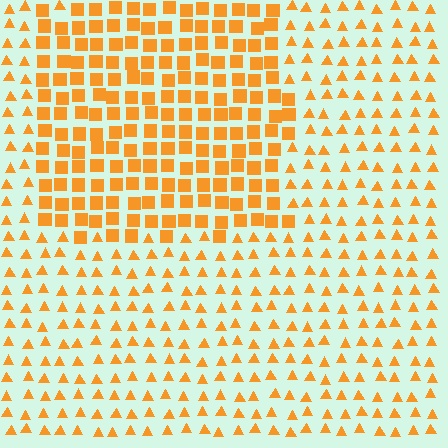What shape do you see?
I see a rectangle.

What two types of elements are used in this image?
The image uses squares inside the rectangle region and triangles outside it.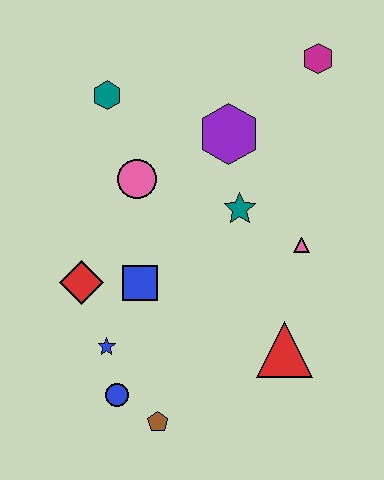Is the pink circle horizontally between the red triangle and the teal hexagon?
Yes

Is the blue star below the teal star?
Yes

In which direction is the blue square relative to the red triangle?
The blue square is to the left of the red triangle.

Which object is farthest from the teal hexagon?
The brown pentagon is farthest from the teal hexagon.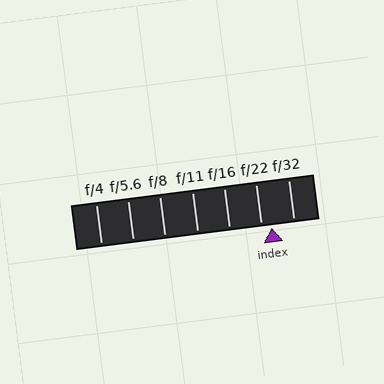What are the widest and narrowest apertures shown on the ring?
The widest aperture shown is f/4 and the narrowest is f/32.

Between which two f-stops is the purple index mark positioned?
The index mark is between f/22 and f/32.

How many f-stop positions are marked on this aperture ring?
There are 7 f-stop positions marked.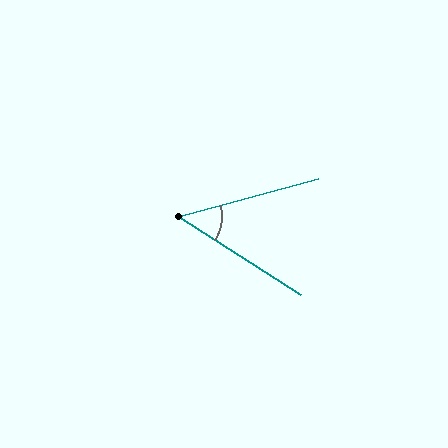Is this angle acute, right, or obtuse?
It is acute.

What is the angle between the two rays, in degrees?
Approximately 48 degrees.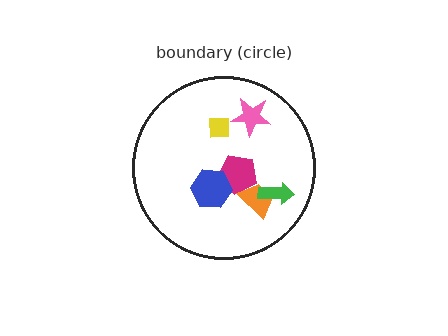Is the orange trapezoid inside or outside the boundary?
Inside.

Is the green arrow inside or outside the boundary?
Inside.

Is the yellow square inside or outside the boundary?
Inside.